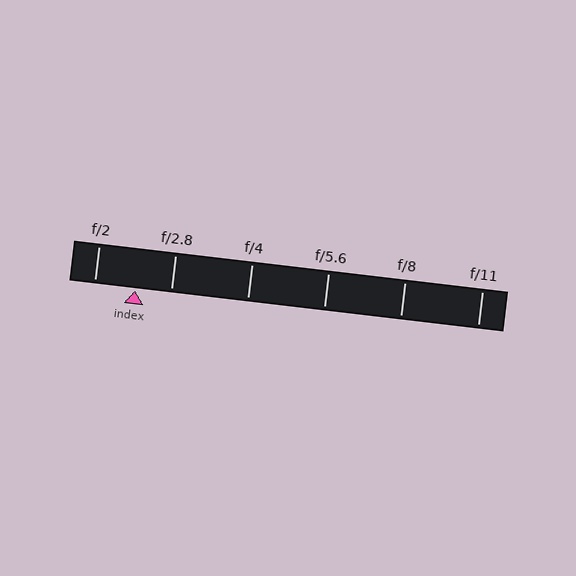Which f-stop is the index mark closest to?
The index mark is closest to f/2.8.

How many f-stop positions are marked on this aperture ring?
There are 6 f-stop positions marked.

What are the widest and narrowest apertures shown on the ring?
The widest aperture shown is f/2 and the narrowest is f/11.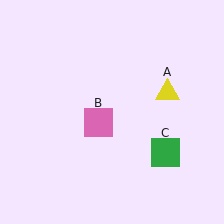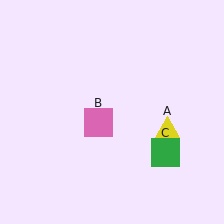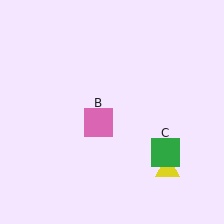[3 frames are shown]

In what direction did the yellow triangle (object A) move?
The yellow triangle (object A) moved down.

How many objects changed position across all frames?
1 object changed position: yellow triangle (object A).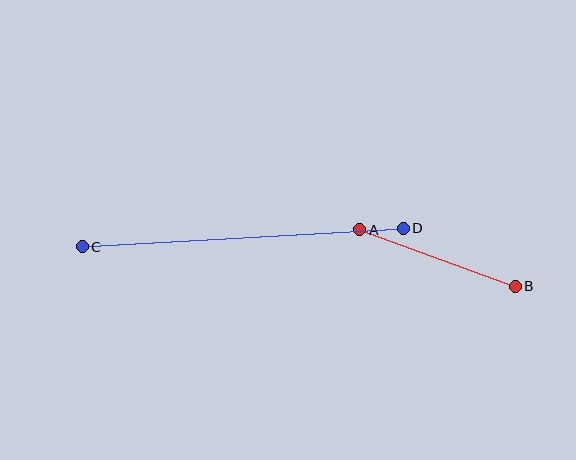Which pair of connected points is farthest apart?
Points C and D are farthest apart.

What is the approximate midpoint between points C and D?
The midpoint is at approximately (243, 237) pixels.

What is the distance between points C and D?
The distance is approximately 321 pixels.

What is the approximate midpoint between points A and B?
The midpoint is at approximately (437, 258) pixels.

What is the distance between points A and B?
The distance is approximately 166 pixels.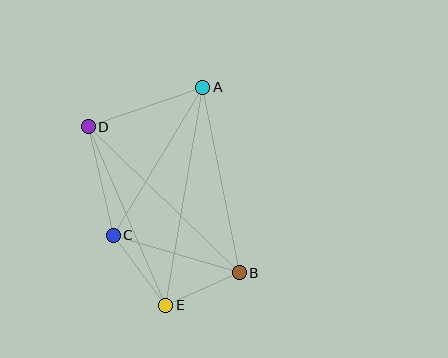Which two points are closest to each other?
Points B and E are closest to each other.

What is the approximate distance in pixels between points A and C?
The distance between A and C is approximately 173 pixels.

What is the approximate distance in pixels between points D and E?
The distance between D and E is approximately 195 pixels.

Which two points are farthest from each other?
Points A and E are farthest from each other.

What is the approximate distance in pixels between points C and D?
The distance between C and D is approximately 111 pixels.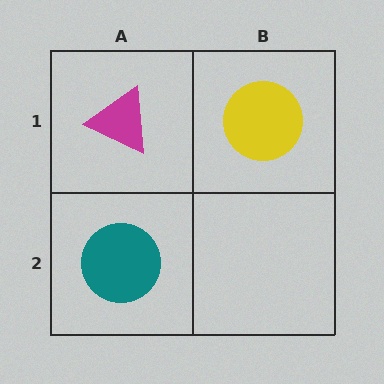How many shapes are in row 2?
1 shape.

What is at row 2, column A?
A teal circle.